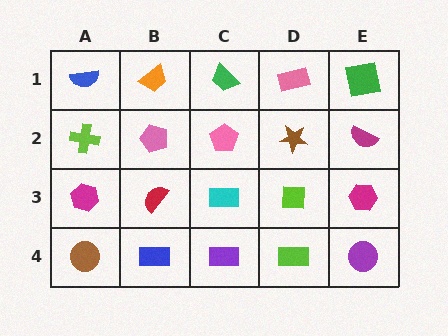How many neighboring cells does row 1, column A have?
2.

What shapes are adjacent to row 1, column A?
A lime cross (row 2, column A), an orange trapezoid (row 1, column B).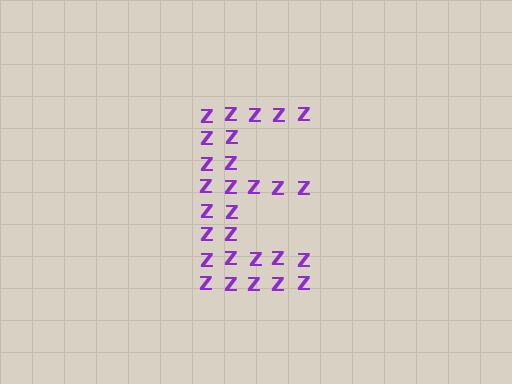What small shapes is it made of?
It is made of small letter Z's.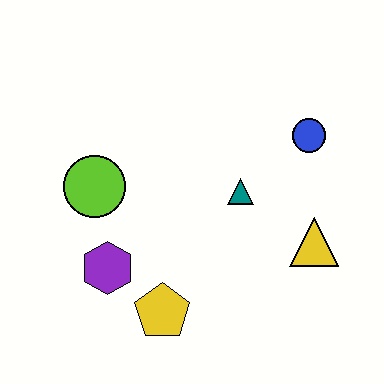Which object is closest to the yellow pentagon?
The purple hexagon is closest to the yellow pentagon.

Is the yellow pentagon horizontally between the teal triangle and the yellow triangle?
No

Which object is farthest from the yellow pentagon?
The blue circle is farthest from the yellow pentagon.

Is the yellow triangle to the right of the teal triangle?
Yes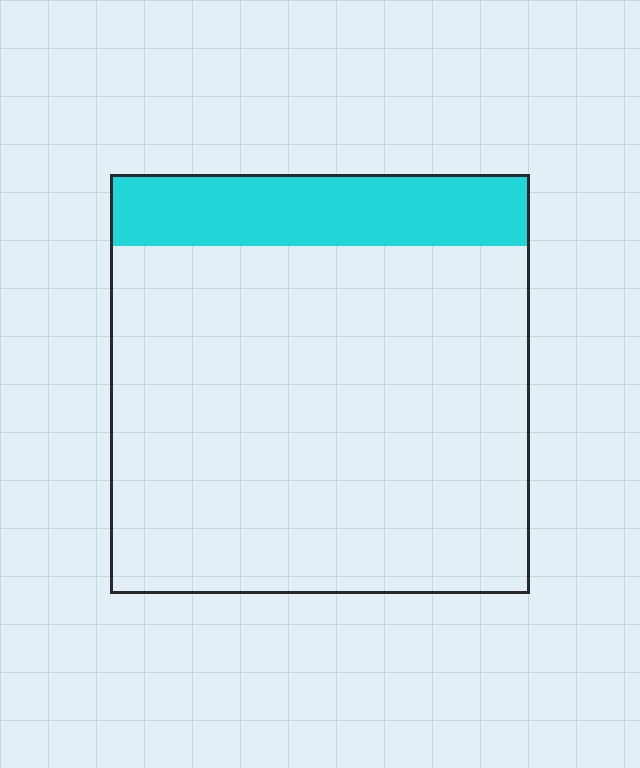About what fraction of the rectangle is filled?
About one sixth (1/6).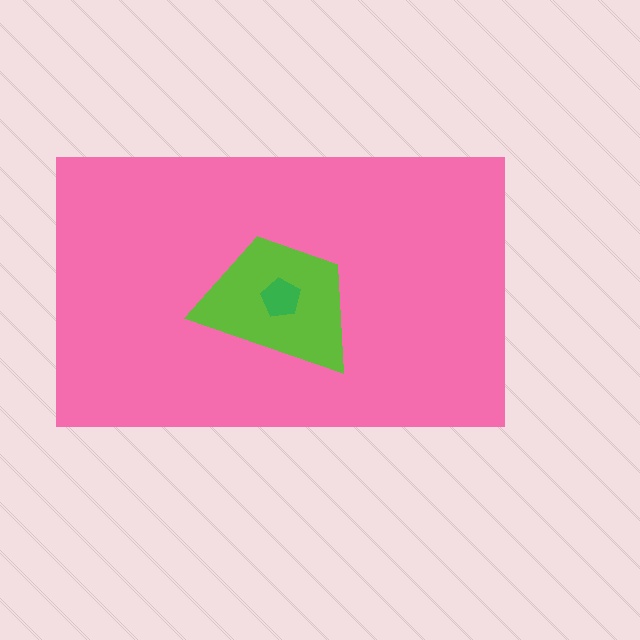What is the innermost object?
The green pentagon.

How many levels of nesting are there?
3.